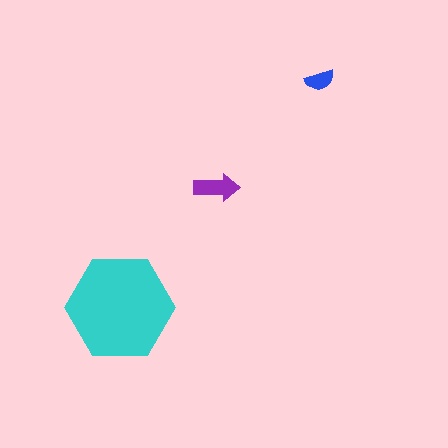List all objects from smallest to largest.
The blue semicircle, the purple arrow, the cyan hexagon.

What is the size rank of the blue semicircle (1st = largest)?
3rd.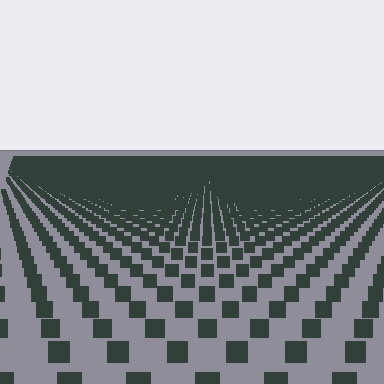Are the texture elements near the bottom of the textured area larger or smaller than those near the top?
Larger. Near the bottom, elements are closer to the viewer and appear at a bigger on-screen size.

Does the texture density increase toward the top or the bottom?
Density increases toward the top.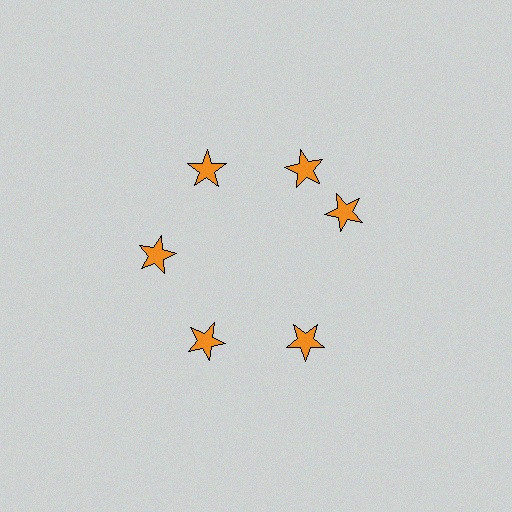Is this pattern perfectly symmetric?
No. The 6 orange stars are arranged in a ring, but one element near the 3 o'clock position is rotated out of alignment along the ring, breaking the 6-fold rotational symmetry.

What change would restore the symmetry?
The symmetry would be restored by rotating it back into even spacing with its neighbors so that all 6 stars sit at equal angles and equal distance from the center.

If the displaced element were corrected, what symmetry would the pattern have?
It would have 6-fold rotational symmetry — the pattern would map onto itself every 60 degrees.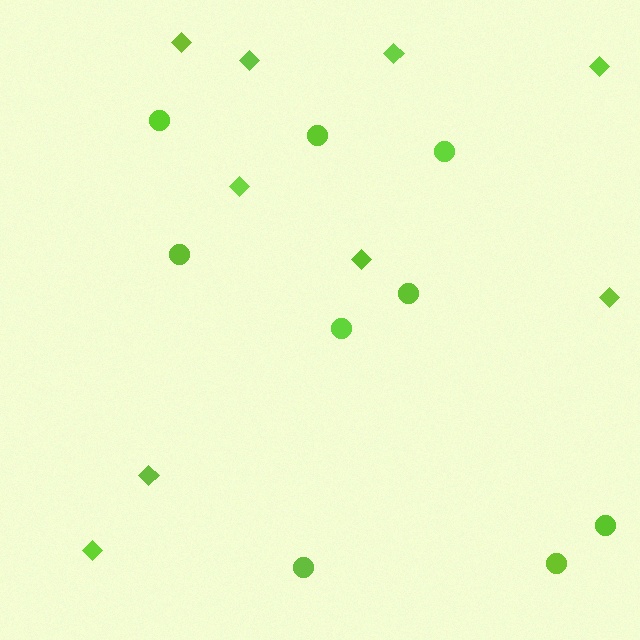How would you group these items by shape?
There are 2 groups: one group of circles (9) and one group of diamonds (9).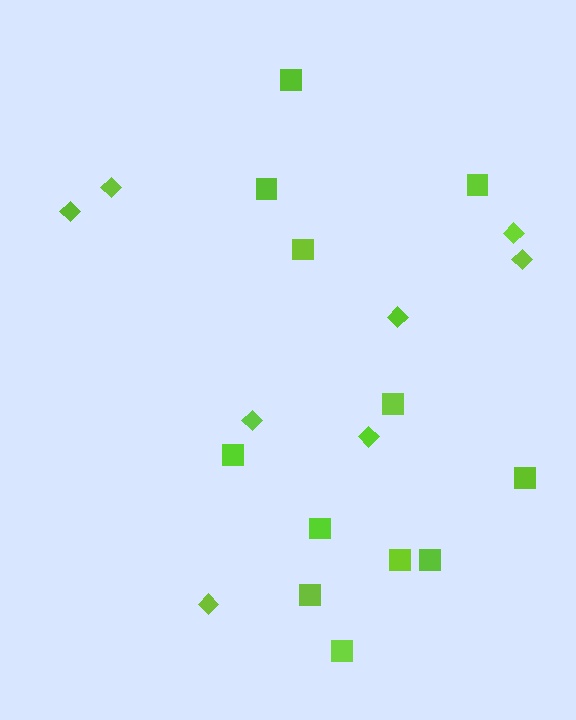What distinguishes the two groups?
There are 2 groups: one group of diamonds (8) and one group of squares (12).